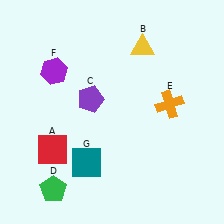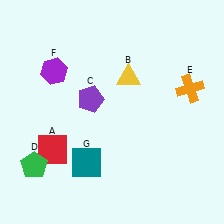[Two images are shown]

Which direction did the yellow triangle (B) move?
The yellow triangle (B) moved down.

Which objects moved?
The objects that moved are: the yellow triangle (B), the green pentagon (D), the orange cross (E).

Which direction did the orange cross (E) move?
The orange cross (E) moved right.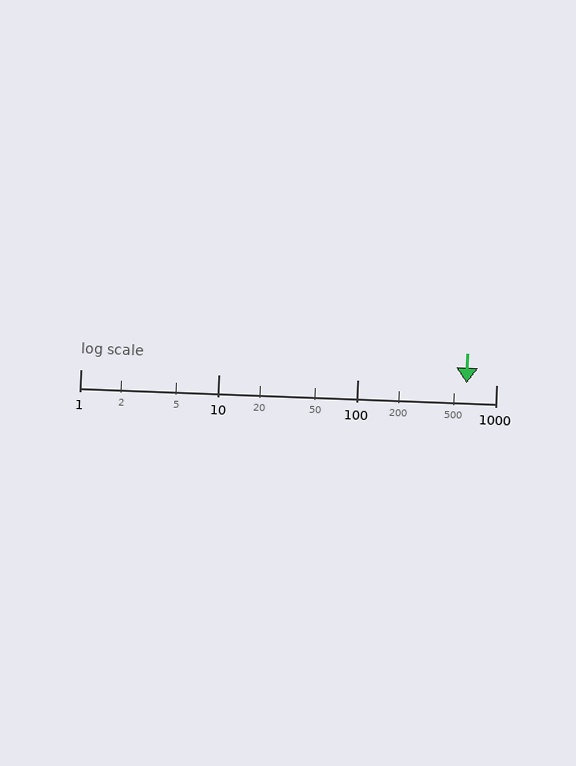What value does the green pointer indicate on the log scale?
The pointer indicates approximately 610.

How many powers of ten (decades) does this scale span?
The scale spans 3 decades, from 1 to 1000.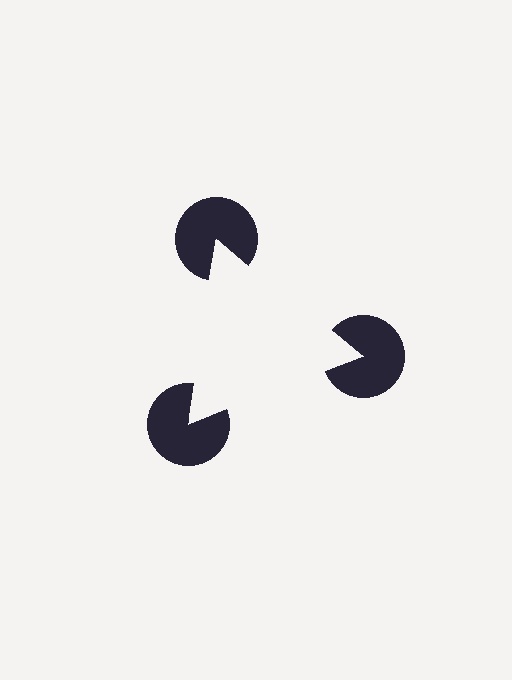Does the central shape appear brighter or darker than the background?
It typically appears slightly brighter than the background, even though no actual brightness change is drawn.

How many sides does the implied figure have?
3 sides.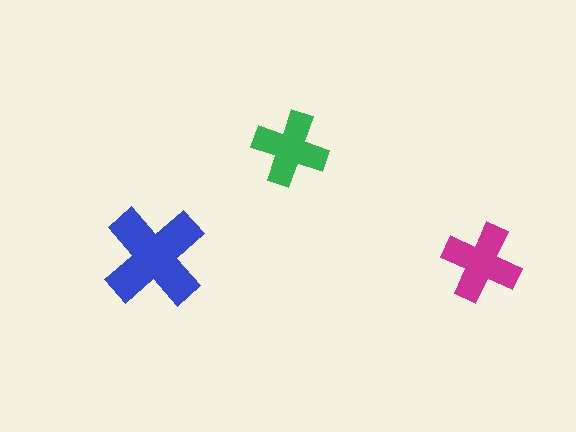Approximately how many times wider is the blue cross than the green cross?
About 1.5 times wider.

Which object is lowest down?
The magenta cross is bottommost.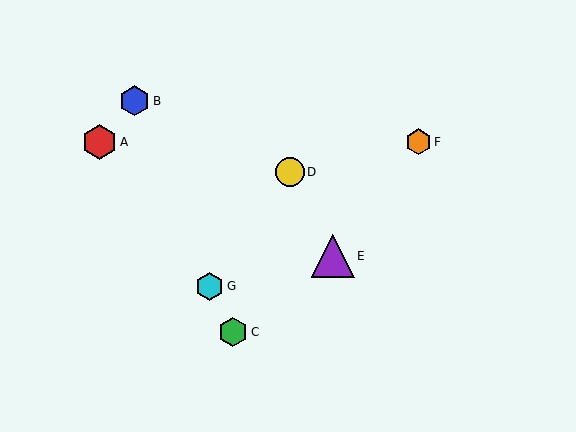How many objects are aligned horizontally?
2 objects (A, F) are aligned horizontally.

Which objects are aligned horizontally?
Objects A, F are aligned horizontally.